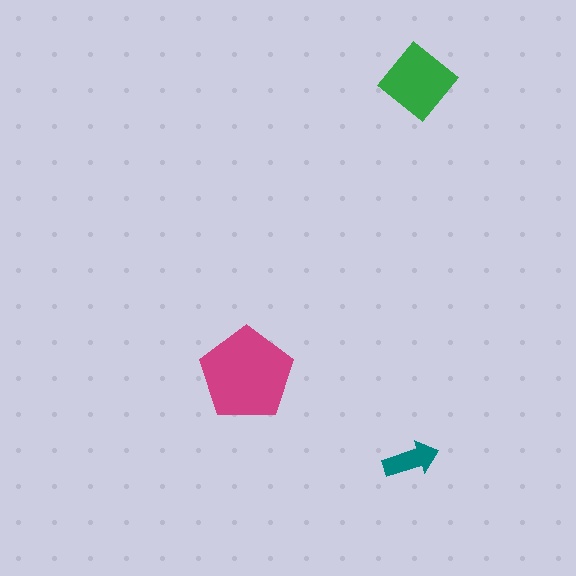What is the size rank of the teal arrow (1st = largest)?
3rd.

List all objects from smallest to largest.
The teal arrow, the green diamond, the magenta pentagon.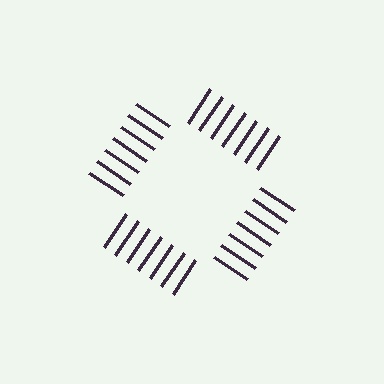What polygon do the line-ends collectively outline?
An illusory square — the line segments terminate on its edges but no continuous stroke is drawn.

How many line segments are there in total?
28 — 7 along each of the 4 edges.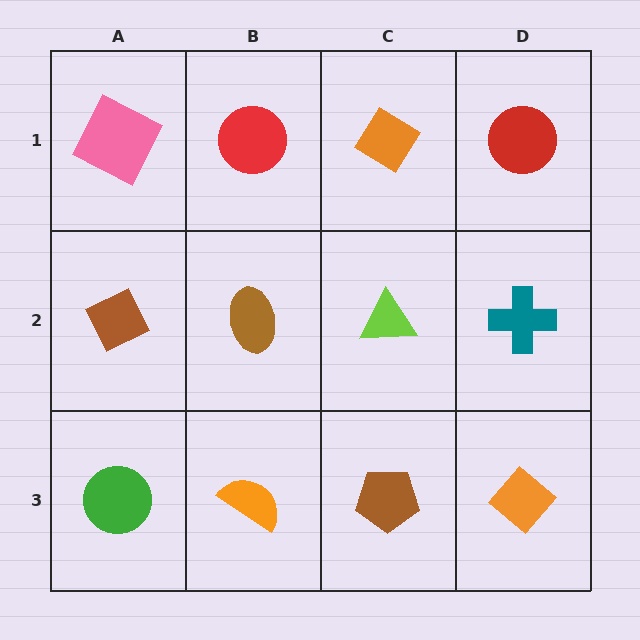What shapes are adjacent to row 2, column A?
A pink square (row 1, column A), a green circle (row 3, column A), a brown ellipse (row 2, column B).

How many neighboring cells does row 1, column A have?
2.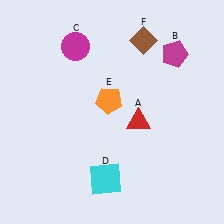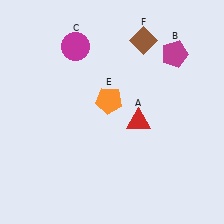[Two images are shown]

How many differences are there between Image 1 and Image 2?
There is 1 difference between the two images.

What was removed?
The cyan square (D) was removed in Image 2.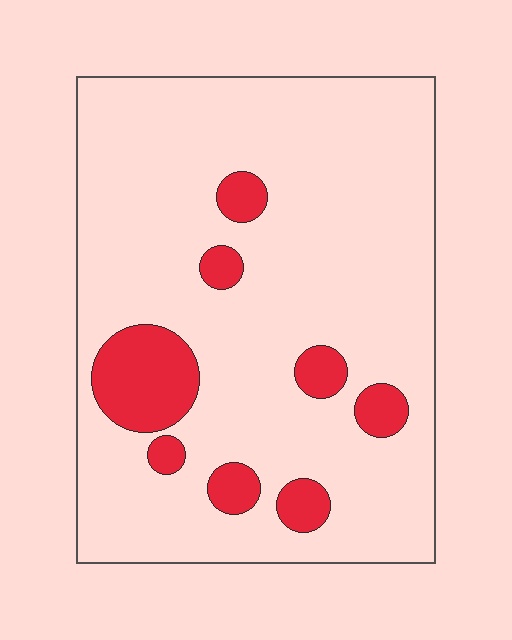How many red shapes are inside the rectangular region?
8.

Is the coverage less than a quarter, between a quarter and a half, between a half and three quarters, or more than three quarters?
Less than a quarter.